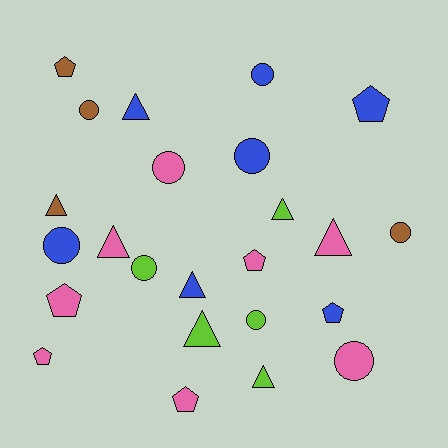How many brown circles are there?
There are 2 brown circles.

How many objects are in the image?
There are 24 objects.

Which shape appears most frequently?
Circle, with 9 objects.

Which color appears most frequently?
Pink, with 8 objects.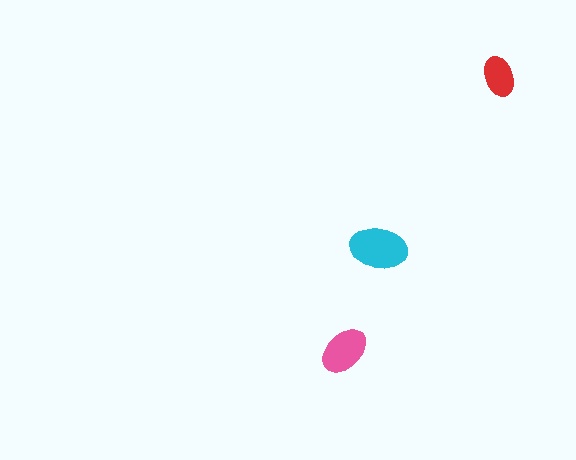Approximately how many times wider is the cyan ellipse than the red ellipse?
About 1.5 times wider.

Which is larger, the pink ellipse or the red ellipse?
The pink one.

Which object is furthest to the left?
The pink ellipse is leftmost.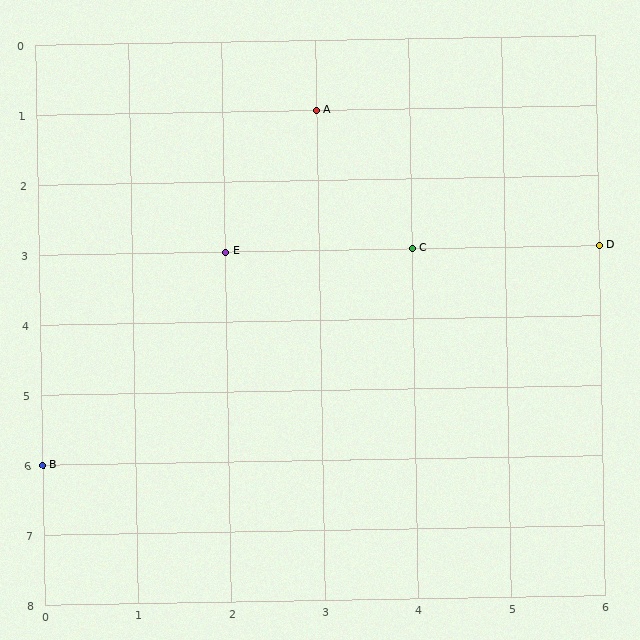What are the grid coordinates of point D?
Point D is at grid coordinates (6, 3).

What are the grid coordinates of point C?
Point C is at grid coordinates (4, 3).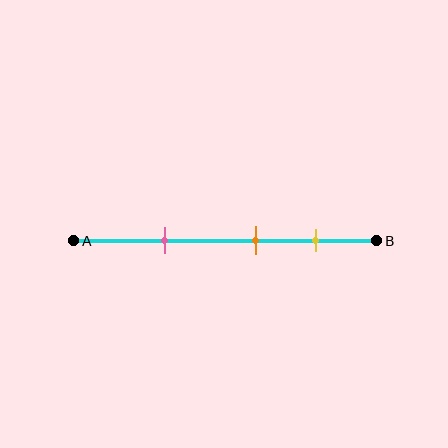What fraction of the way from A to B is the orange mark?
The orange mark is approximately 60% (0.6) of the way from A to B.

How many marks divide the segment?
There are 3 marks dividing the segment.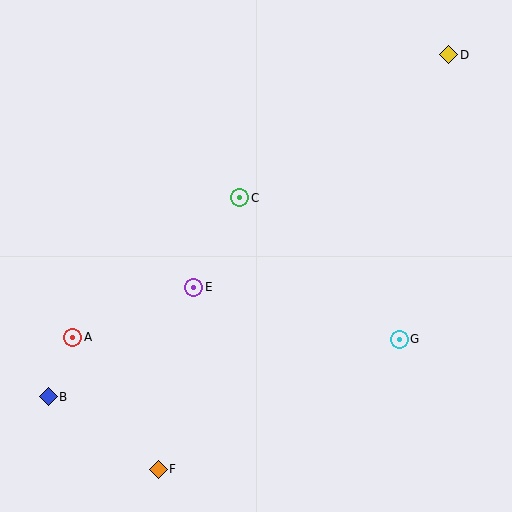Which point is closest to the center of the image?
Point C at (240, 198) is closest to the center.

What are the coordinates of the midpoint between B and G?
The midpoint between B and G is at (224, 368).